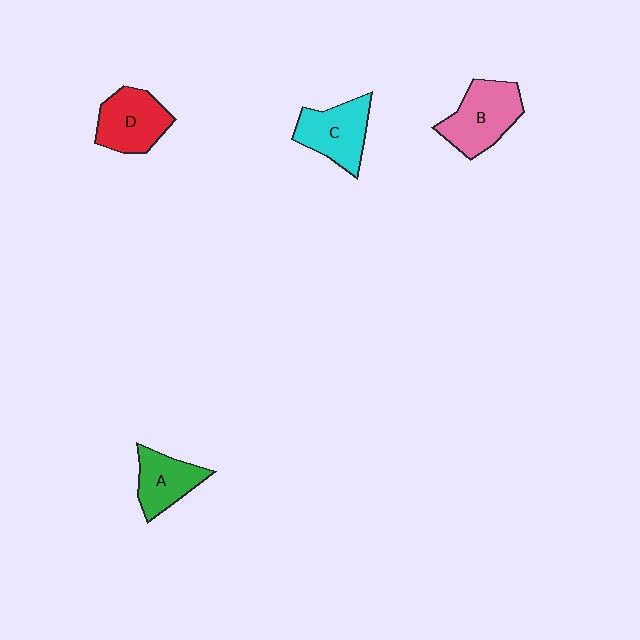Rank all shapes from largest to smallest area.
From largest to smallest: B (pink), D (red), C (cyan), A (green).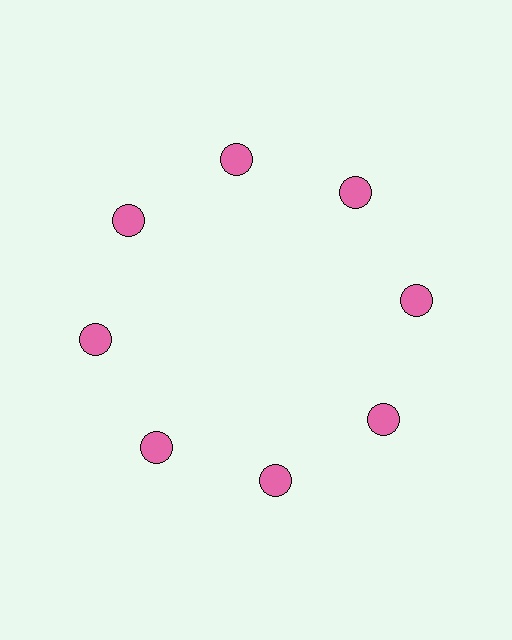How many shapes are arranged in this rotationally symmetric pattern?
There are 8 shapes, arranged in 8 groups of 1.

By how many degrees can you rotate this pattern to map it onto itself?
The pattern maps onto itself every 45 degrees of rotation.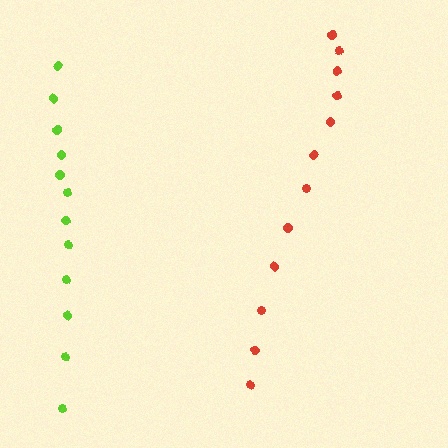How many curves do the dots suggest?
There are 2 distinct paths.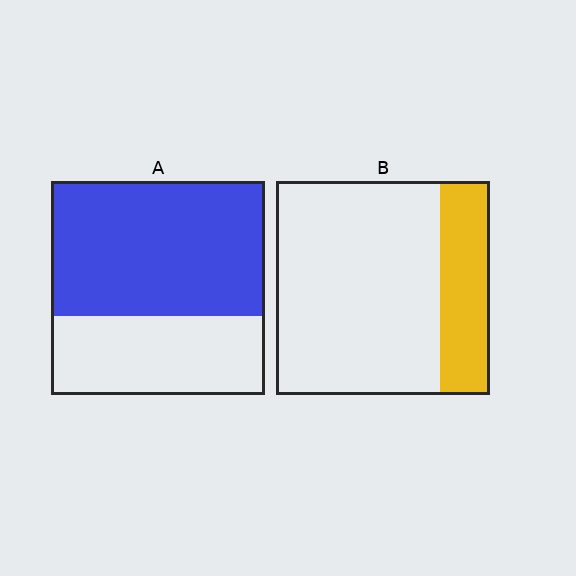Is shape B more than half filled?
No.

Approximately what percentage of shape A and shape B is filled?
A is approximately 65% and B is approximately 25%.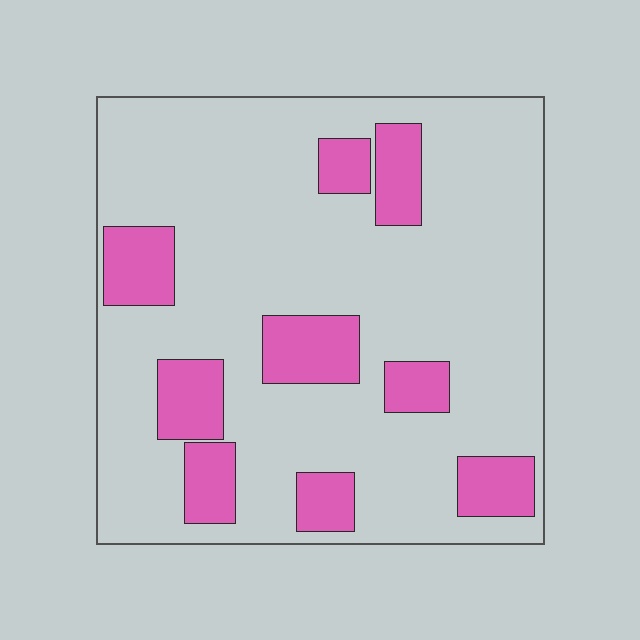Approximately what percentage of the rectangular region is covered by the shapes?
Approximately 20%.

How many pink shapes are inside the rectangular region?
9.